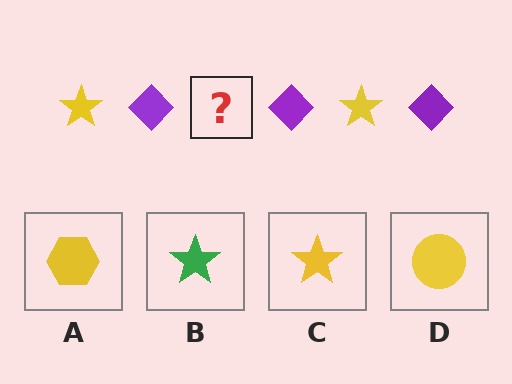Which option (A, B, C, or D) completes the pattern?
C.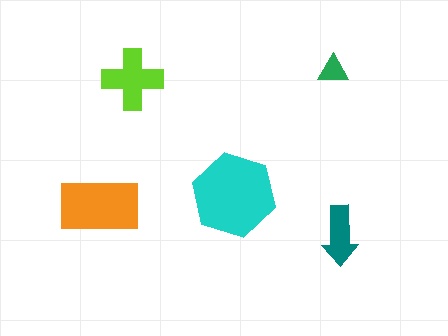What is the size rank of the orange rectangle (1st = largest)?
2nd.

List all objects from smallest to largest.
The green triangle, the teal arrow, the lime cross, the orange rectangle, the cyan hexagon.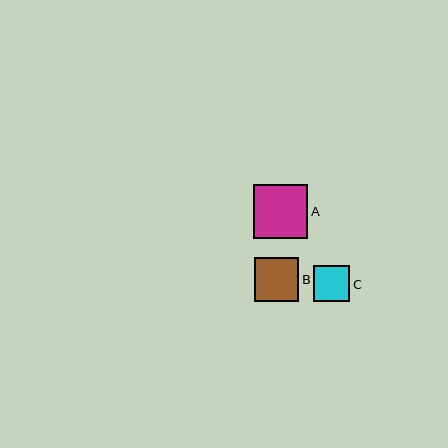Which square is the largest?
Square A is the largest with a size of approximately 54 pixels.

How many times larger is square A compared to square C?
Square A is approximately 1.5 times the size of square C.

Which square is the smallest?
Square C is the smallest with a size of approximately 36 pixels.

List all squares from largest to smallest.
From largest to smallest: A, B, C.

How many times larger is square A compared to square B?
Square A is approximately 1.2 times the size of square B.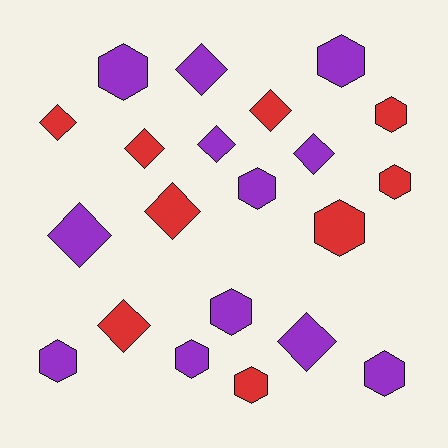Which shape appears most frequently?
Hexagon, with 11 objects.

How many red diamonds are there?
There are 5 red diamonds.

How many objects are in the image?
There are 21 objects.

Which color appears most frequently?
Purple, with 12 objects.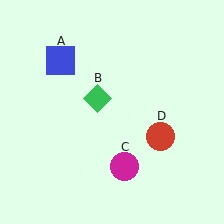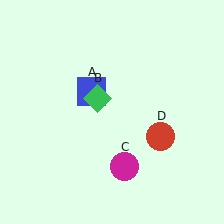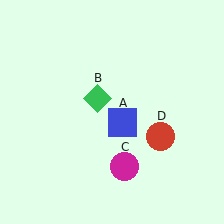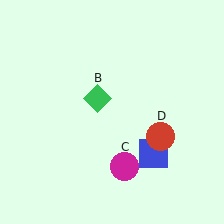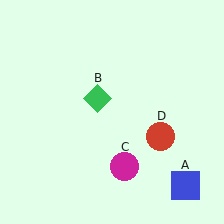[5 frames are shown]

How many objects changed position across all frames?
1 object changed position: blue square (object A).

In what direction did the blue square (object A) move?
The blue square (object A) moved down and to the right.